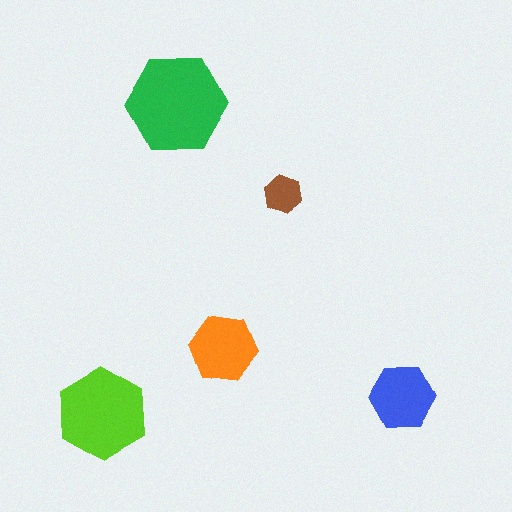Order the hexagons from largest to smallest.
the green one, the lime one, the orange one, the blue one, the brown one.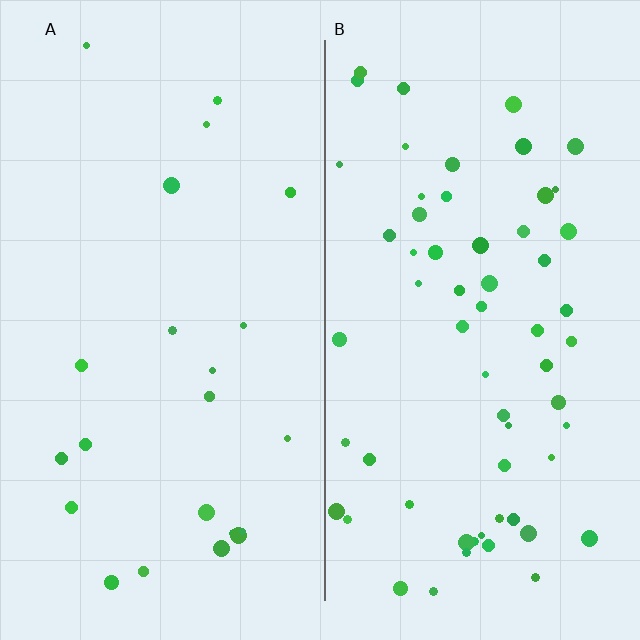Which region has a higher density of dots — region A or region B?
B (the right).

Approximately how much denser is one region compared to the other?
Approximately 2.7× — region B over region A.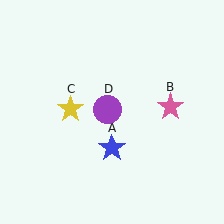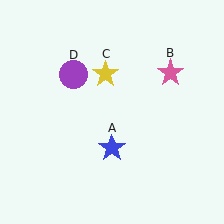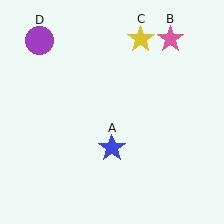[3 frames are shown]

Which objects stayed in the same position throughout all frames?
Blue star (object A) remained stationary.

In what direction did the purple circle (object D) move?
The purple circle (object D) moved up and to the left.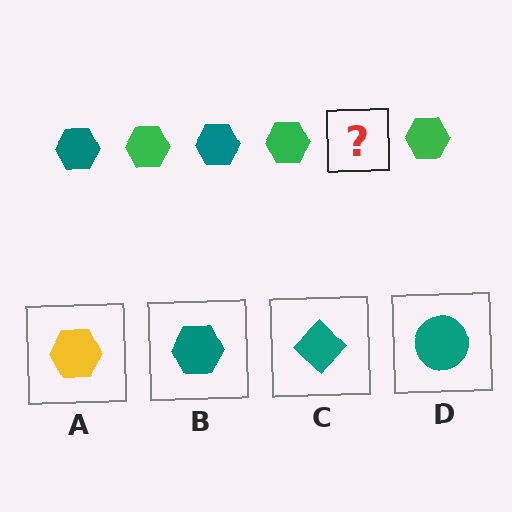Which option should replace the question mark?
Option B.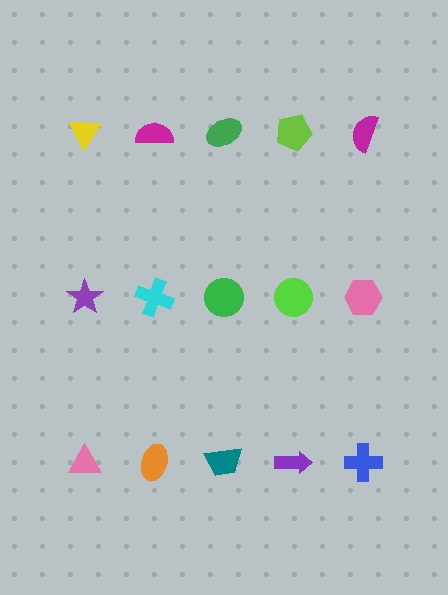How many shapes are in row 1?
5 shapes.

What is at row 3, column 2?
An orange ellipse.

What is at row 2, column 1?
A purple star.